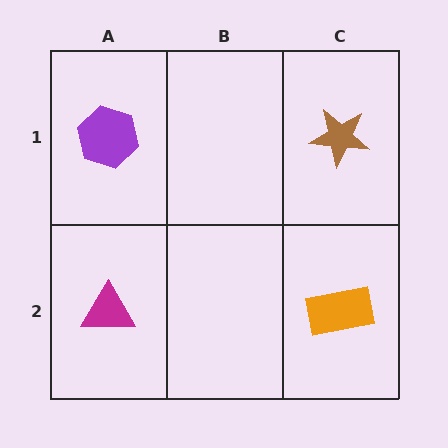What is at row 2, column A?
A magenta triangle.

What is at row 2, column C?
An orange rectangle.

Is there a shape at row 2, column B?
No, that cell is empty.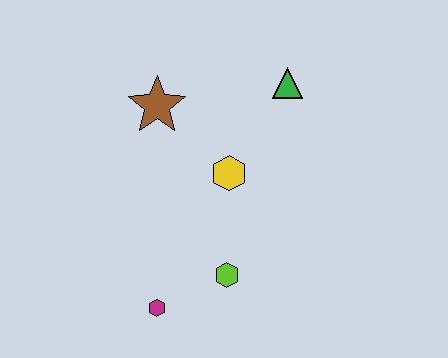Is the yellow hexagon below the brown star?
Yes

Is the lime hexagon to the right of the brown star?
Yes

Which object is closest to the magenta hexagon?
The lime hexagon is closest to the magenta hexagon.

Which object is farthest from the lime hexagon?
The green triangle is farthest from the lime hexagon.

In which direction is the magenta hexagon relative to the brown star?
The magenta hexagon is below the brown star.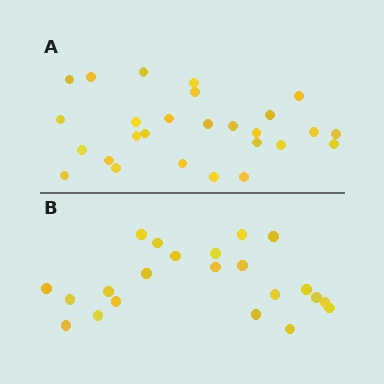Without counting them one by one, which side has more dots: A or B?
Region A (the top region) has more dots.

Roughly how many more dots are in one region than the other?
Region A has about 5 more dots than region B.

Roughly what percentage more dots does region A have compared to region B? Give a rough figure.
About 25% more.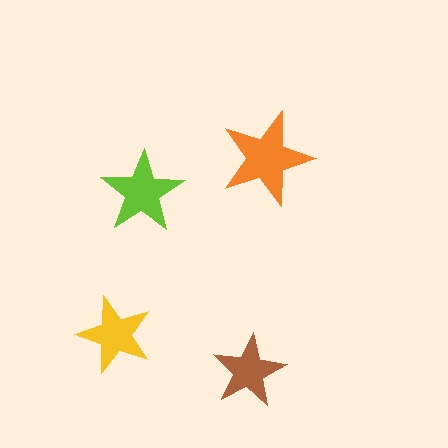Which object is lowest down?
The brown star is bottommost.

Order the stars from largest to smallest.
the orange one, the lime one, the yellow one, the brown one.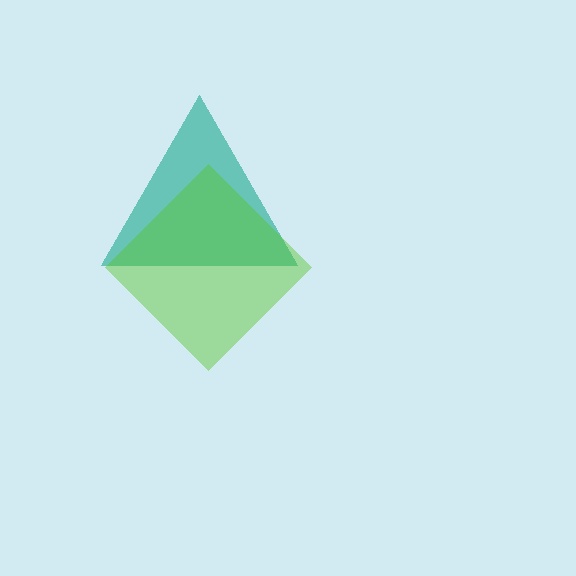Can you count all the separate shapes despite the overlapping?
Yes, there are 2 separate shapes.